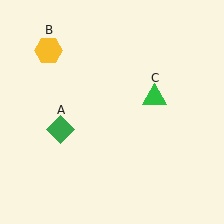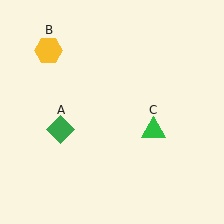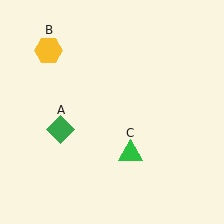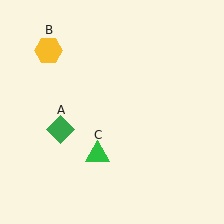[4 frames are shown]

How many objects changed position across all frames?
1 object changed position: green triangle (object C).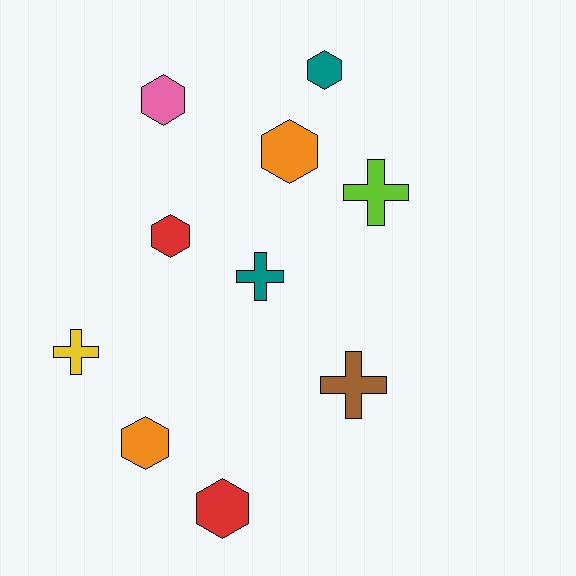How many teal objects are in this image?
There are 2 teal objects.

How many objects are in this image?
There are 10 objects.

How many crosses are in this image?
There are 4 crosses.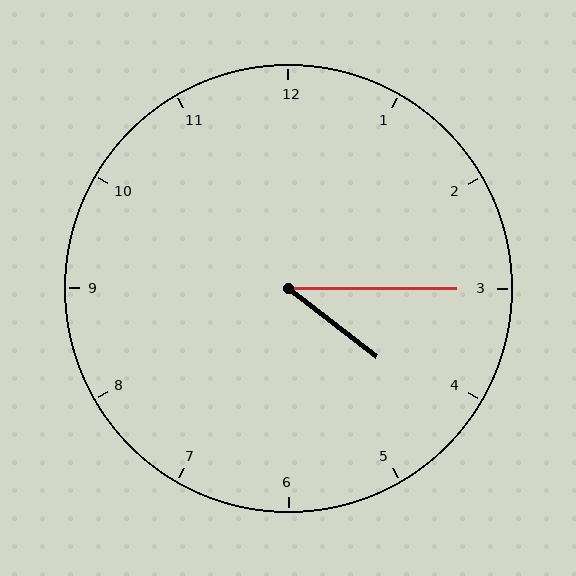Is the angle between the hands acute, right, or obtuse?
It is acute.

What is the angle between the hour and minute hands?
Approximately 38 degrees.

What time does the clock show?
4:15.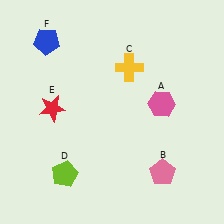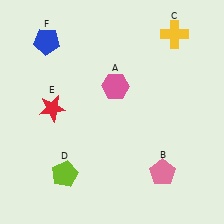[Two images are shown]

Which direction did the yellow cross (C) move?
The yellow cross (C) moved right.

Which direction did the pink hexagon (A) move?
The pink hexagon (A) moved left.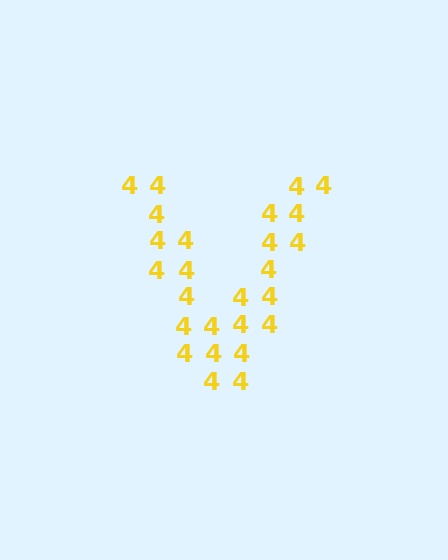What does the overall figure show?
The overall figure shows the letter V.